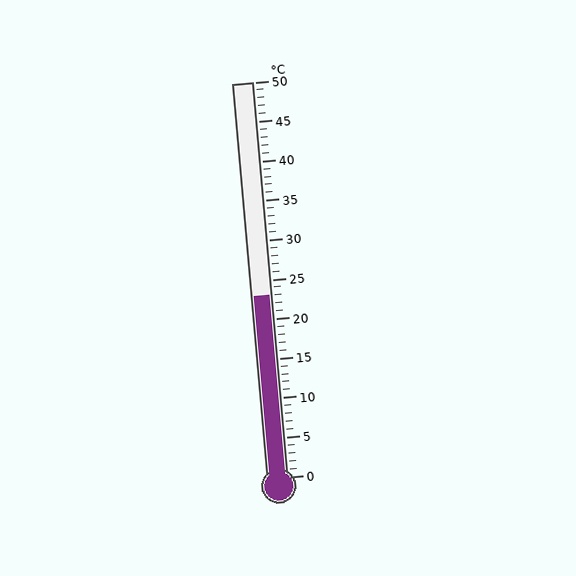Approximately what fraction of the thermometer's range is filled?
The thermometer is filled to approximately 45% of its range.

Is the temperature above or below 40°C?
The temperature is below 40°C.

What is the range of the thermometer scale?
The thermometer scale ranges from 0°C to 50°C.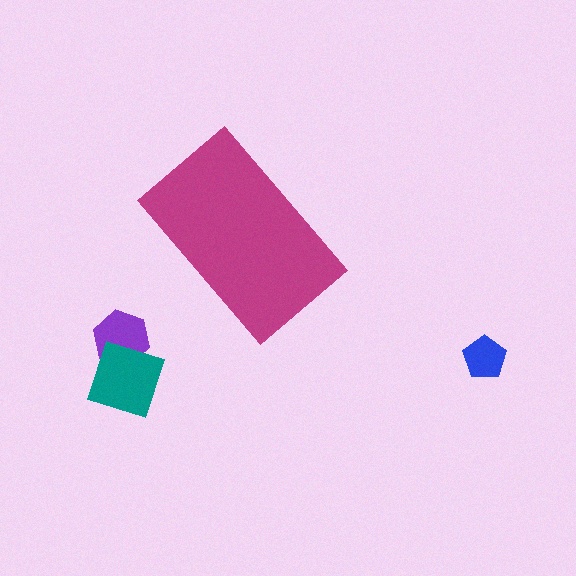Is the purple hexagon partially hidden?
No, the purple hexagon is fully visible.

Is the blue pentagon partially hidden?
No, the blue pentagon is fully visible.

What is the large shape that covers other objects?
A magenta rectangle.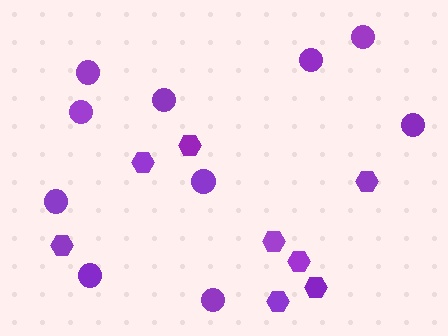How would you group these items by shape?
There are 2 groups: one group of circles (10) and one group of hexagons (8).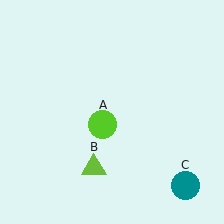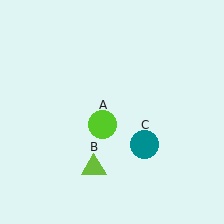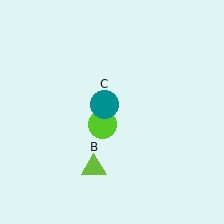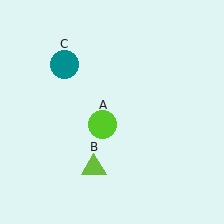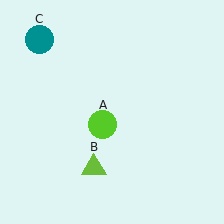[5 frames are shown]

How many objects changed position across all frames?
1 object changed position: teal circle (object C).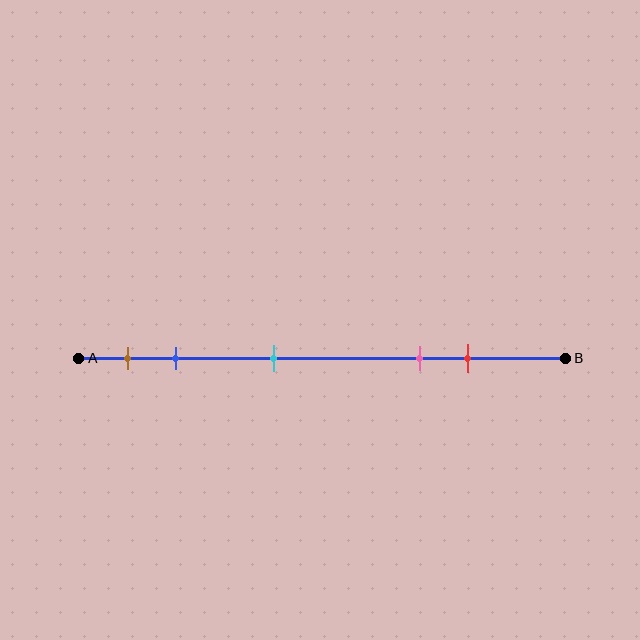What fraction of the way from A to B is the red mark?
The red mark is approximately 80% (0.8) of the way from A to B.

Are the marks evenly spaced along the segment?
No, the marks are not evenly spaced.